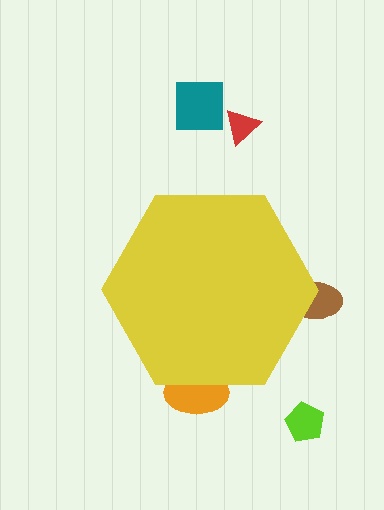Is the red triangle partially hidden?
No, the red triangle is fully visible.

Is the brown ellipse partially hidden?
Yes, the brown ellipse is partially hidden behind the yellow hexagon.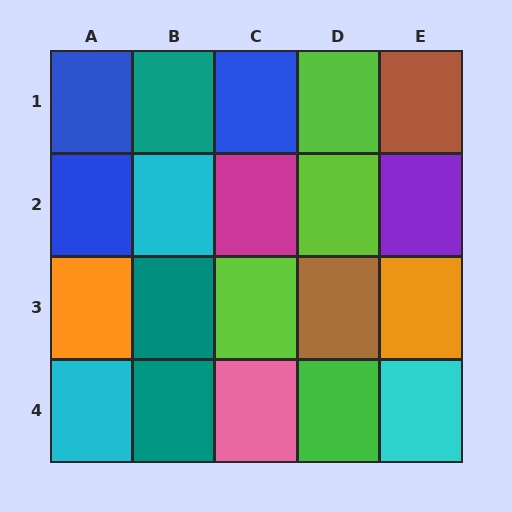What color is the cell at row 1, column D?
Lime.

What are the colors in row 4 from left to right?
Cyan, teal, pink, green, cyan.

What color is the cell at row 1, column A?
Blue.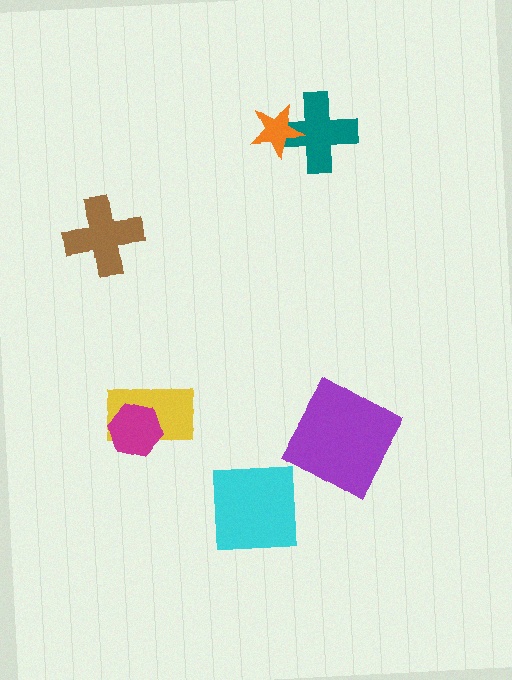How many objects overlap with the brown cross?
0 objects overlap with the brown cross.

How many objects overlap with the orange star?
1 object overlaps with the orange star.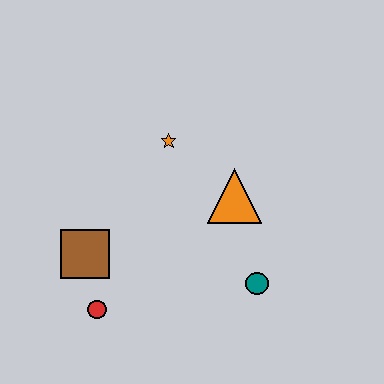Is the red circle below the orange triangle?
Yes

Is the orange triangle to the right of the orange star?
Yes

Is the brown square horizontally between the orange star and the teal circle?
No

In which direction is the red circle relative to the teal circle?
The red circle is to the left of the teal circle.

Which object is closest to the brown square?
The red circle is closest to the brown square.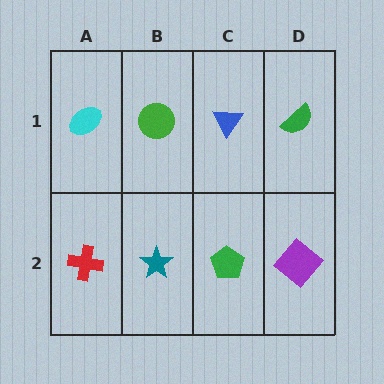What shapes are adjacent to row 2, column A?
A cyan ellipse (row 1, column A), a teal star (row 2, column B).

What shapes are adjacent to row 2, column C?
A blue triangle (row 1, column C), a teal star (row 2, column B), a purple diamond (row 2, column D).